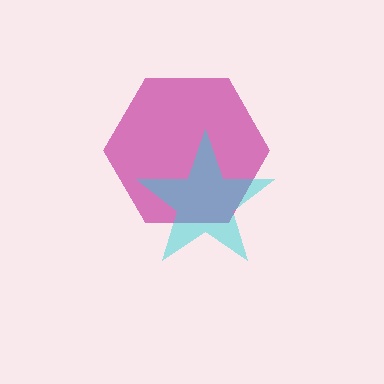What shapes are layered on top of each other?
The layered shapes are: a magenta hexagon, a cyan star.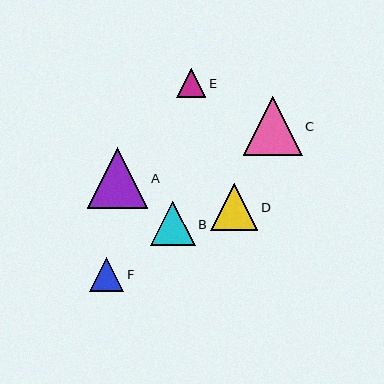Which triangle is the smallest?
Triangle E is the smallest with a size of approximately 29 pixels.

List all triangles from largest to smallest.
From largest to smallest: A, C, D, B, F, E.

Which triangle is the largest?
Triangle A is the largest with a size of approximately 61 pixels.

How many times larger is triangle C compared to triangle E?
Triangle C is approximately 2.0 times the size of triangle E.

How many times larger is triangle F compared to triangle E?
Triangle F is approximately 1.2 times the size of triangle E.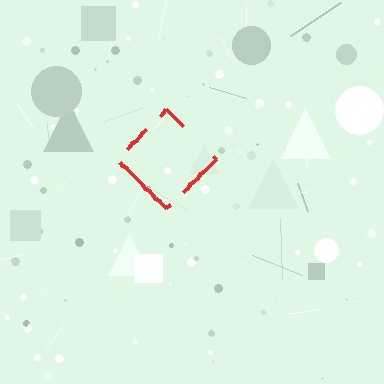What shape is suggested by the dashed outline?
The dashed outline suggests a diamond.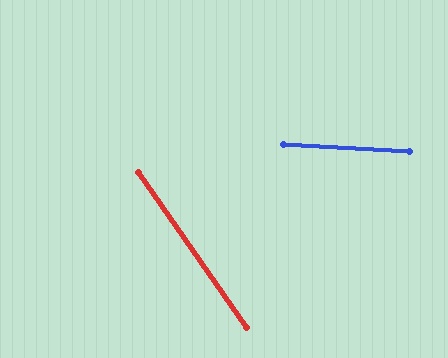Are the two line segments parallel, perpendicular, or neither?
Neither parallel nor perpendicular — they differ by about 52°.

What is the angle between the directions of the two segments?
Approximately 52 degrees.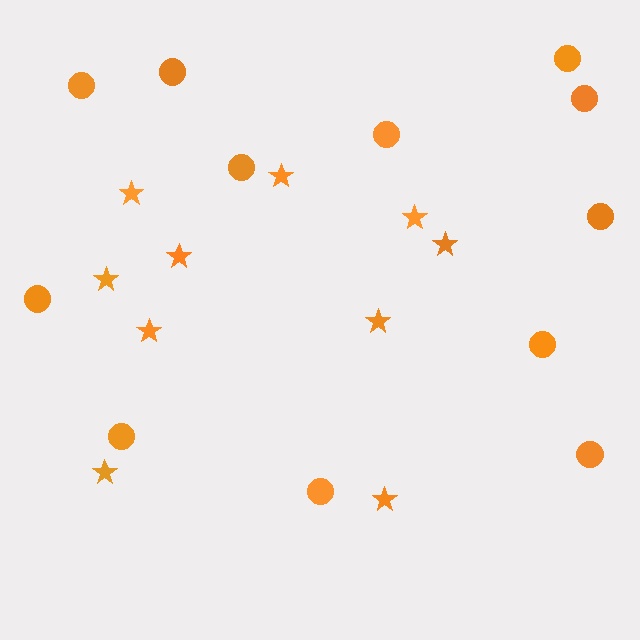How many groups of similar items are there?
There are 2 groups: one group of stars (10) and one group of circles (12).